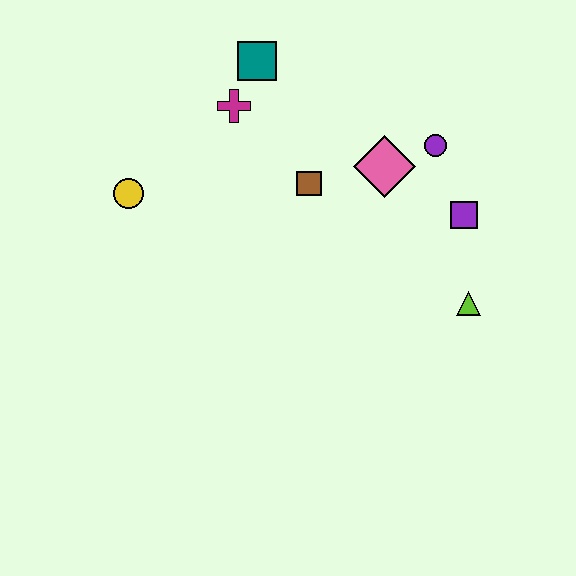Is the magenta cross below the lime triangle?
No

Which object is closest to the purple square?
The purple circle is closest to the purple square.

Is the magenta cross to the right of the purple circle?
No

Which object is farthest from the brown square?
The lime triangle is farthest from the brown square.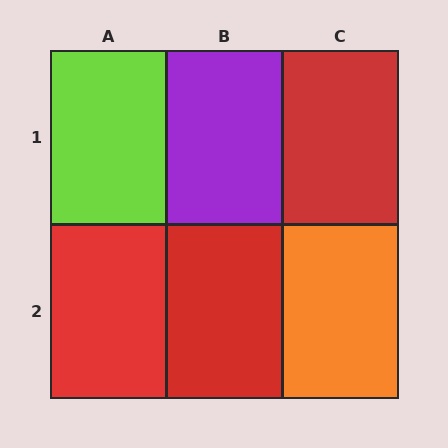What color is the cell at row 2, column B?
Red.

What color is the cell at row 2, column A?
Red.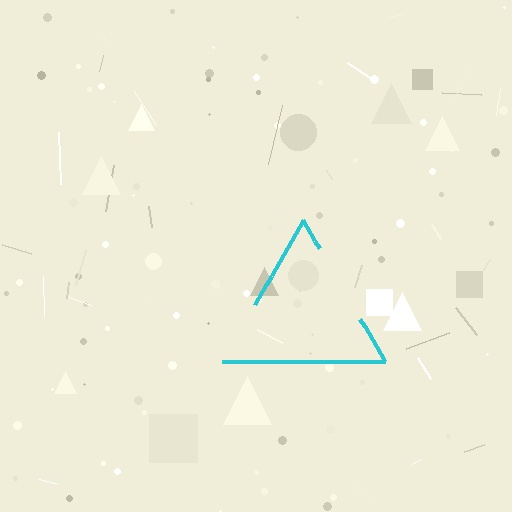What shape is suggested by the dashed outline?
The dashed outline suggests a triangle.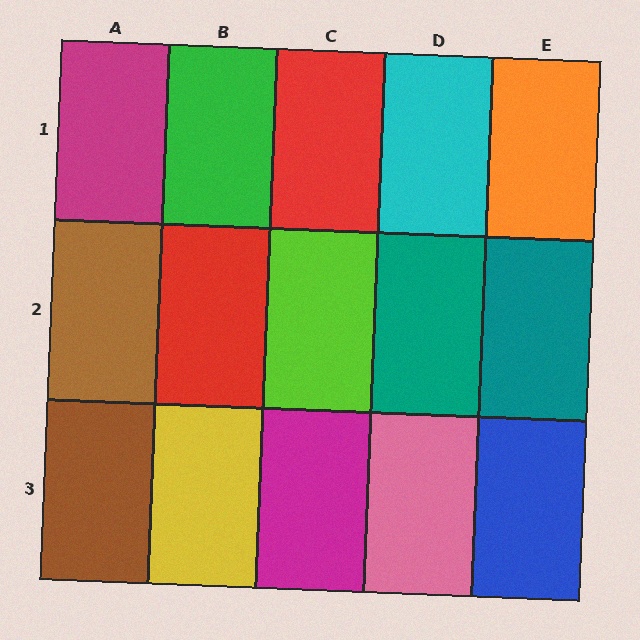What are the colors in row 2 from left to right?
Brown, red, lime, teal, teal.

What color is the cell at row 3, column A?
Brown.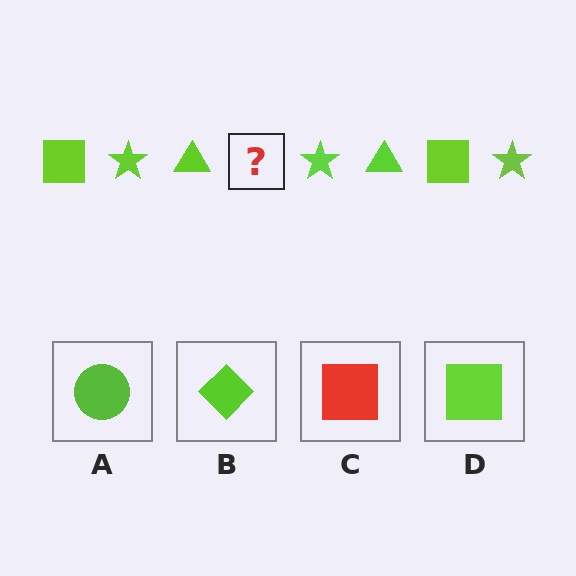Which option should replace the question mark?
Option D.